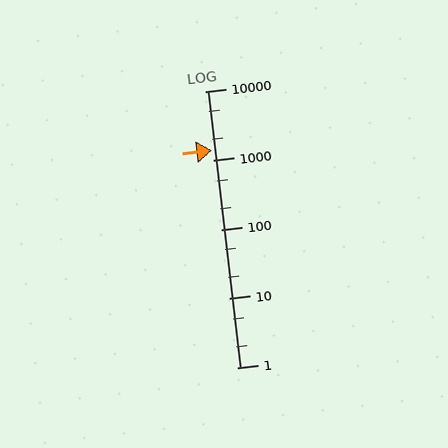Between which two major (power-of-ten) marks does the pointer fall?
The pointer is between 1000 and 10000.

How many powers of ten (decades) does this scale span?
The scale spans 4 decades, from 1 to 10000.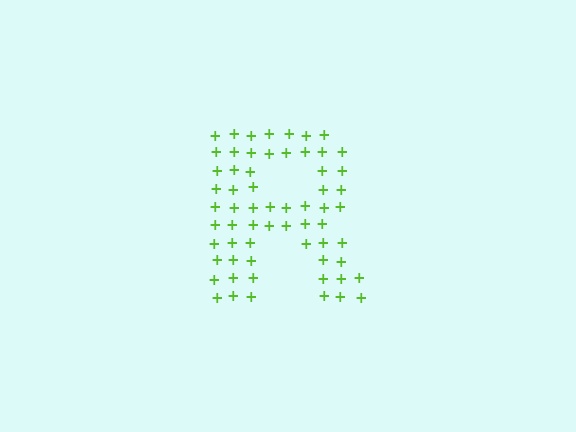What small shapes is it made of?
It is made of small plus signs.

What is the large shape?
The large shape is the letter R.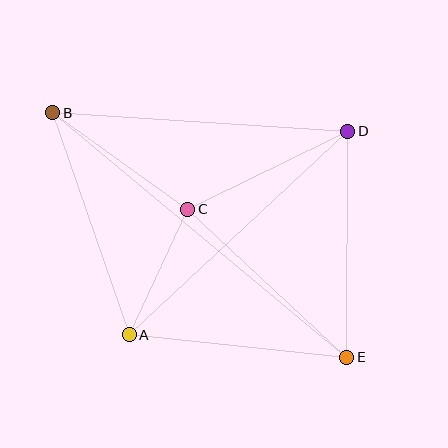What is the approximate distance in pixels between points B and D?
The distance between B and D is approximately 295 pixels.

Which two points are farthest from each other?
Points B and E are farthest from each other.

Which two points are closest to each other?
Points A and C are closest to each other.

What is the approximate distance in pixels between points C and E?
The distance between C and E is approximately 218 pixels.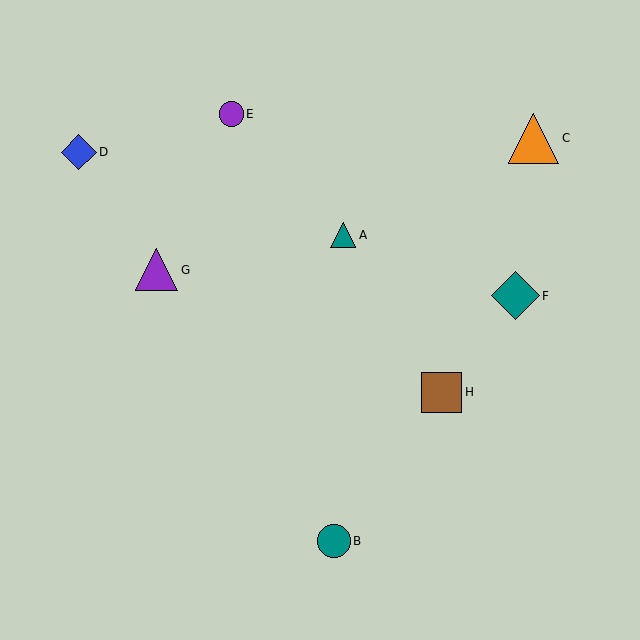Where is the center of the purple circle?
The center of the purple circle is at (231, 114).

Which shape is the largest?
The orange triangle (labeled C) is the largest.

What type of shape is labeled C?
Shape C is an orange triangle.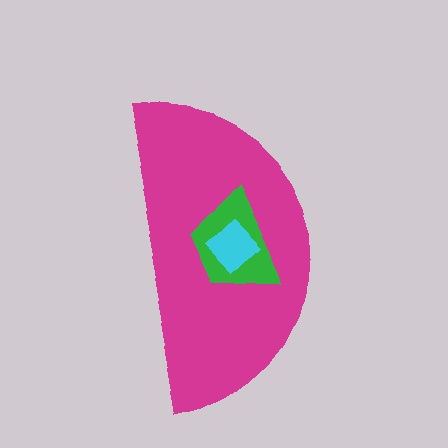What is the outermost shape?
The magenta semicircle.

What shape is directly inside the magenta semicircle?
The green trapezoid.